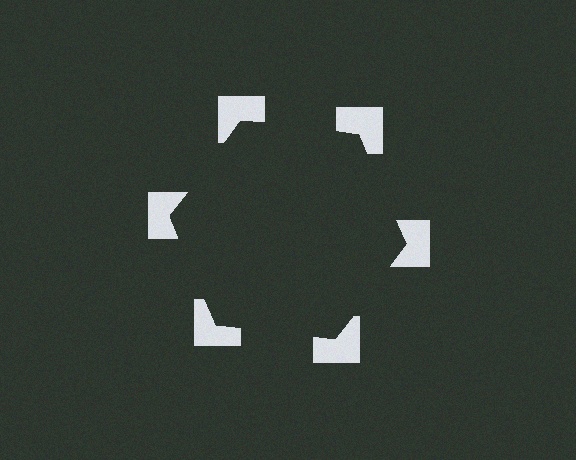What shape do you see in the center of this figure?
An illusory hexagon — its edges are inferred from the aligned wedge cuts in the notched squares, not physically drawn.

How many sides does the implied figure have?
6 sides.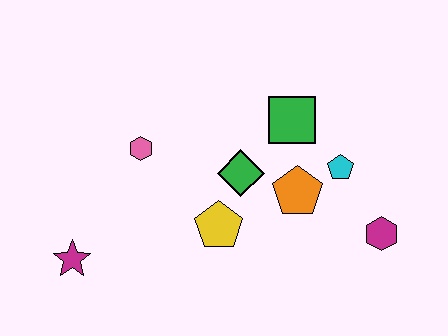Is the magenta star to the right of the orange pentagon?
No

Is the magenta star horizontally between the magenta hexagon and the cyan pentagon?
No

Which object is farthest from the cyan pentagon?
The magenta star is farthest from the cyan pentagon.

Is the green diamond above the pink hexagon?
No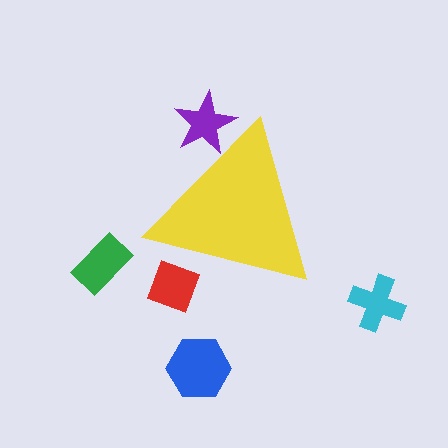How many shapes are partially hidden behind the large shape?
2 shapes are partially hidden.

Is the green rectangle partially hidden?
No, the green rectangle is fully visible.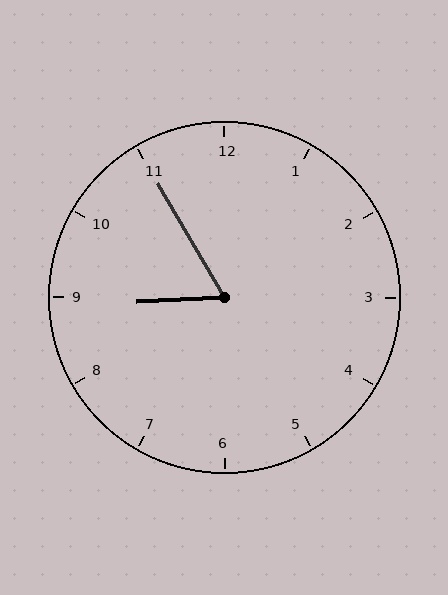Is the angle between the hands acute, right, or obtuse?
It is acute.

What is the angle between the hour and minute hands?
Approximately 62 degrees.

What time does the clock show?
8:55.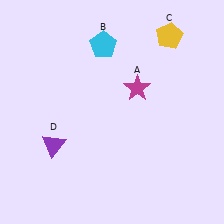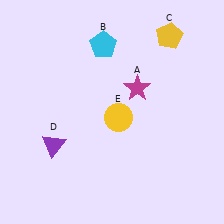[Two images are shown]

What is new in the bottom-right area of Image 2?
A yellow circle (E) was added in the bottom-right area of Image 2.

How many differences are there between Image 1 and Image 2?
There is 1 difference between the two images.